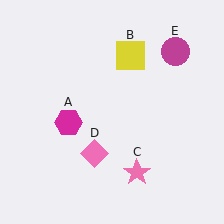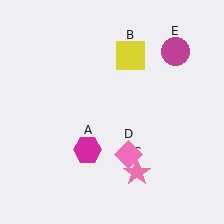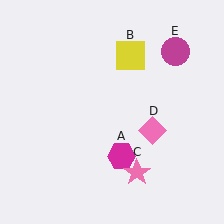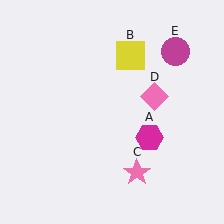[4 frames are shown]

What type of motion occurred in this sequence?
The magenta hexagon (object A), pink diamond (object D) rotated counterclockwise around the center of the scene.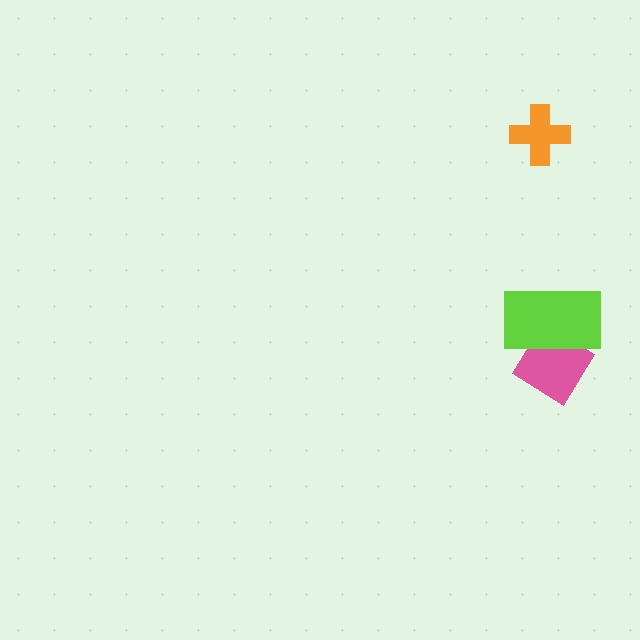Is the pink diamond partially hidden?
Yes, it is partially covered by another shape.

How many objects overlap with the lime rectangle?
1 object overlaps with the lime rectangle.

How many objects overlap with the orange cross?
0 objects overlap with the orange cross.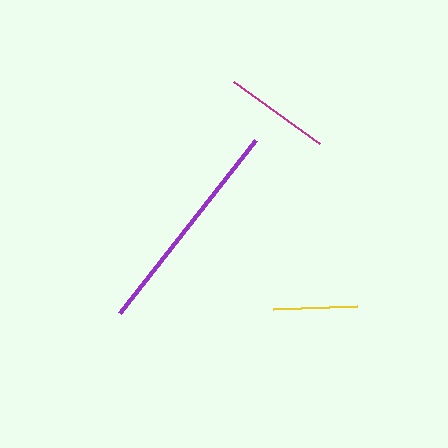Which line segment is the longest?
The purple line is the longest at approximately 220 pixels.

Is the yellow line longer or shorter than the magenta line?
The magenta line is longer than the yellow line.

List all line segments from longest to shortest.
From longest to shortest: purple, magenta, yellow.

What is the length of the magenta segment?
The magenta segment is approximately 105 pixels long.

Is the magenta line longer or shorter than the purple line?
The purple line is longer than the magenta line.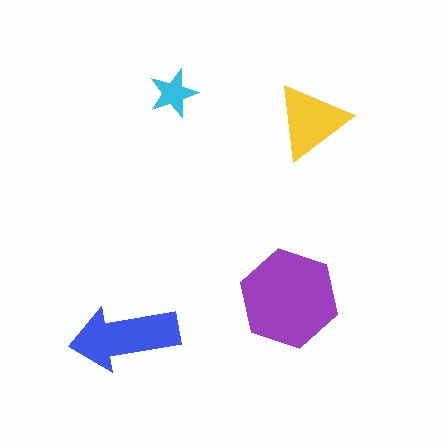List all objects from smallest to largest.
The cyan star, the yellow triangle, the blue arrow, the purple hexagon.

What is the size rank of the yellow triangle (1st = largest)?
3rd.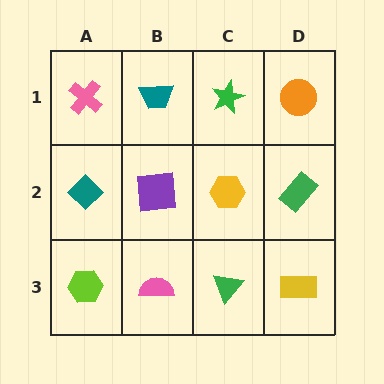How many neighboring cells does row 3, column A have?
2.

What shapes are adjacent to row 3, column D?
A green rectangle (row 2, column D), a green triangle (row 3, column C).